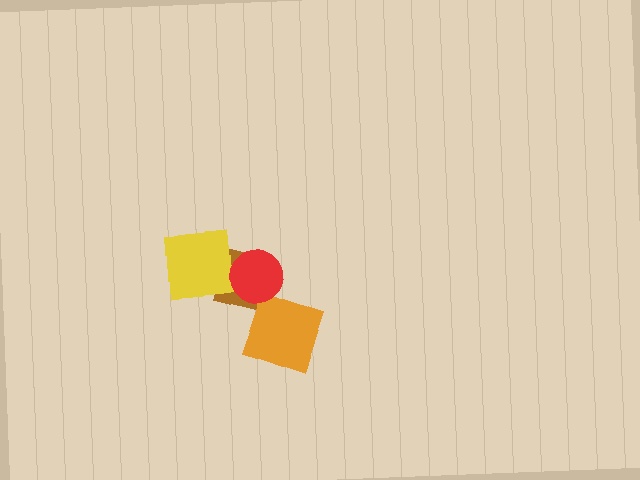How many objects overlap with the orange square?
0 objects overlap with the orange square.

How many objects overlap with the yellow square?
2 objects overlap with the yellow square.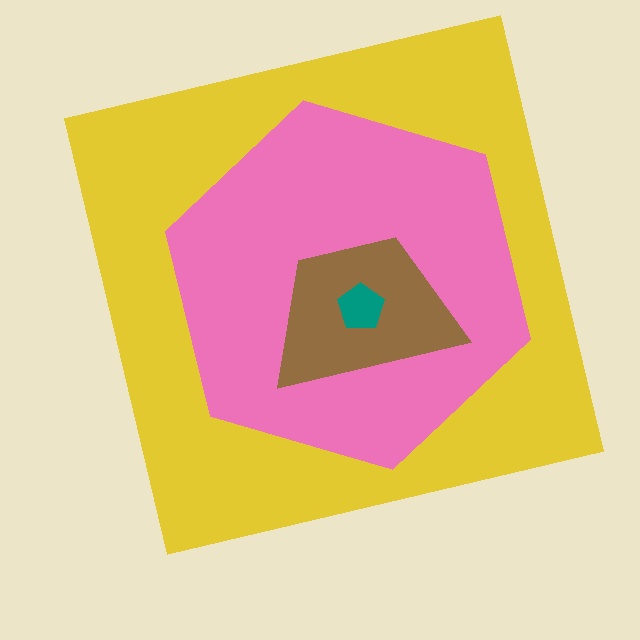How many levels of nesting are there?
4.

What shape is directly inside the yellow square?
The pink hexagon.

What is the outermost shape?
The yellow square.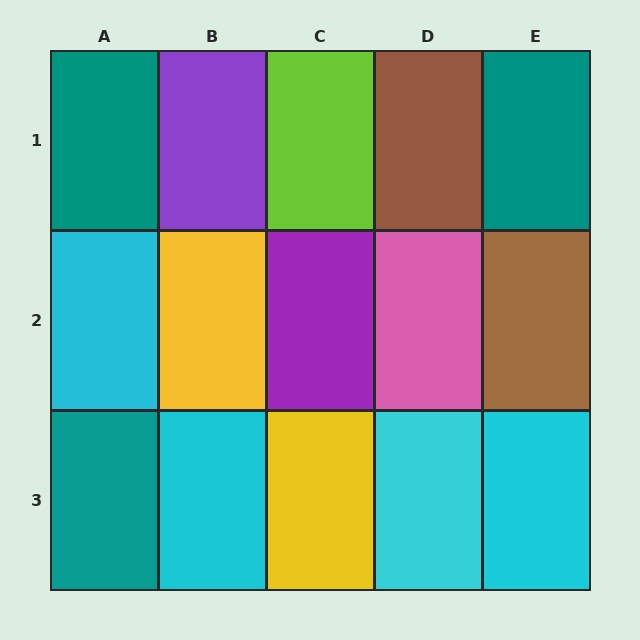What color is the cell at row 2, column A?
Cyan.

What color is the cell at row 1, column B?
Purple.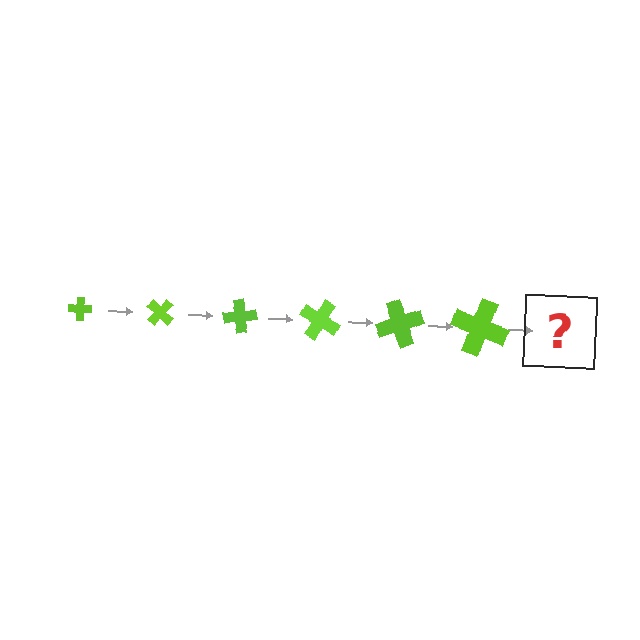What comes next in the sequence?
The next element should be a cross, larger than the previous one and rotated 240 degrees from the start.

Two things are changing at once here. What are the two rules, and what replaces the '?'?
The two rules are that the cross grows larger each step and it rotates 40 degrees each step. The '?' should be a cross, larger than the previous one and rotated 240 degrees from the start.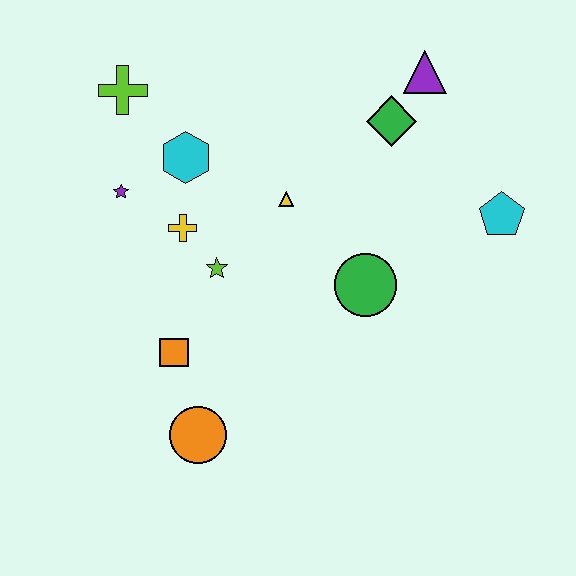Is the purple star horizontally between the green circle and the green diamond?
No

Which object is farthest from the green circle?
The lime cross is farthest from the green circle.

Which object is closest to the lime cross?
The cyan hexagon is closest to the lime cross.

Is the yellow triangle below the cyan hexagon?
Yes